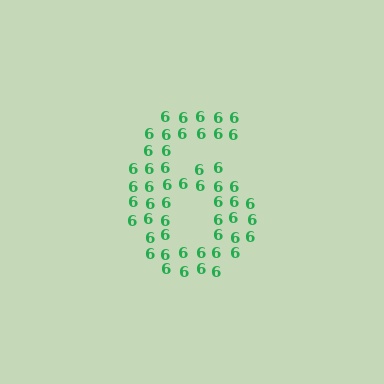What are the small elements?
The small elements are digit 6's.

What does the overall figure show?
The overall figure shows the digit 6.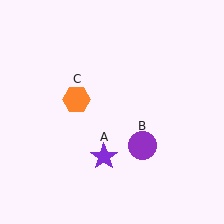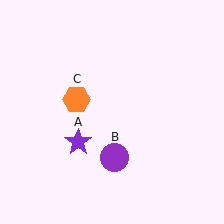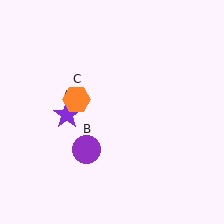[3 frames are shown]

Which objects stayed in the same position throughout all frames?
Orange hexagon (object C) remained stationary.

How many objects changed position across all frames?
2 objects changed position: purple star (object A), purple circle (object B).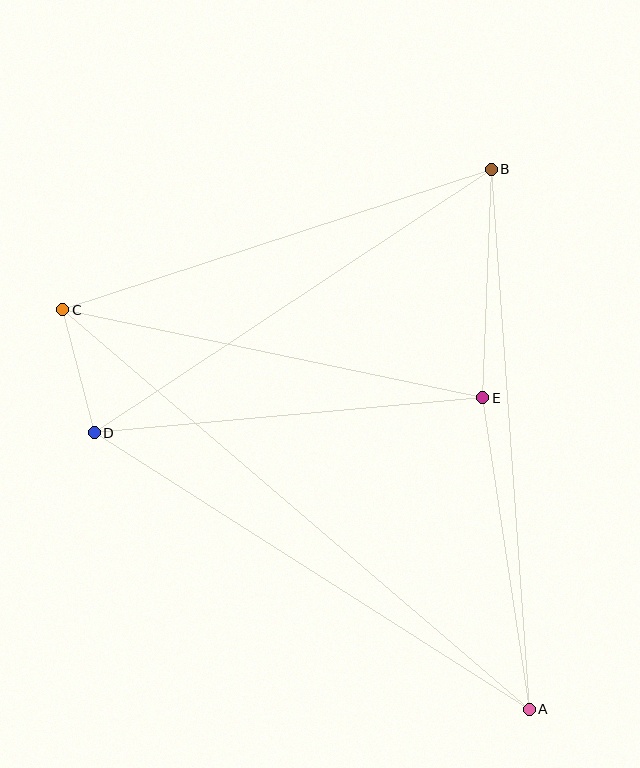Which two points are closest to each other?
Points C and D are closest to each other.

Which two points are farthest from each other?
Points A and C are farthest from each other.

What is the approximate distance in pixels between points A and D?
The distance between A and D is approximately 515 pixels.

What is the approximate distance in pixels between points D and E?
The distance between D and E is approximately 390 pixels.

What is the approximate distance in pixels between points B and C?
The distance between B and C is approximately 451 pixels.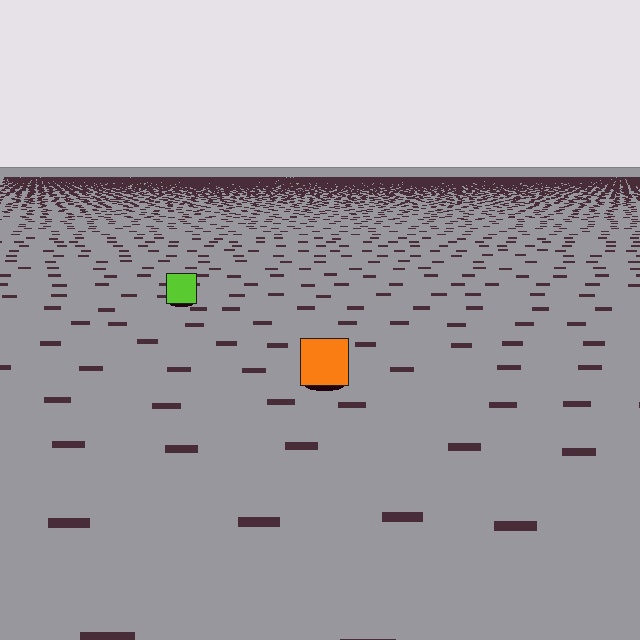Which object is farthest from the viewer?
The lime square is farthest from the viewer. It appears smaller and the ground texture around it is denser.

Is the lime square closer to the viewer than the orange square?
No. The orange square is closer — you can tell from the texture gradient: the ground texture is coarser near it.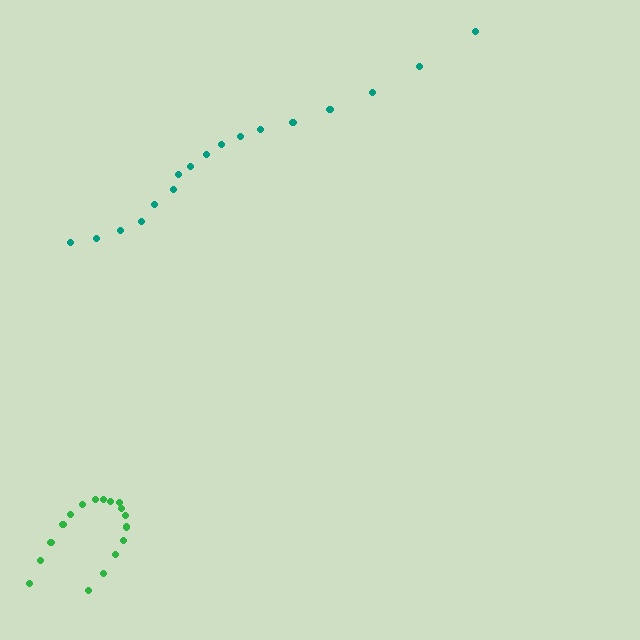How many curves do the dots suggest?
There are 2 distinct paths.